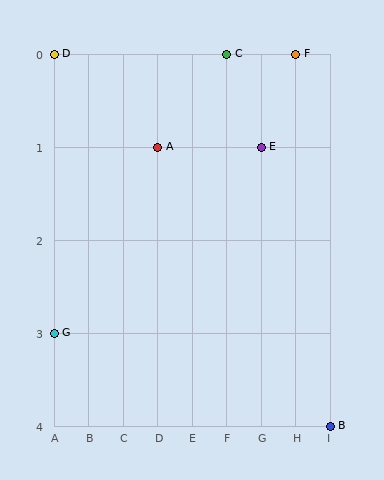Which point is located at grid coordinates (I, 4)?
Point B is at (I, 4).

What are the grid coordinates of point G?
Point G is at grid coordinates (A, 3).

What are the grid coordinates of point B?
Point B is at grid coordinates (I, 4).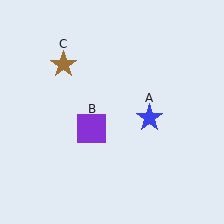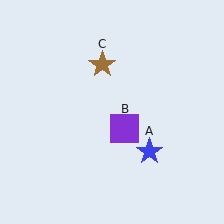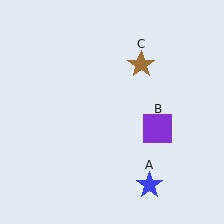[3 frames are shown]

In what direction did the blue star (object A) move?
The blue star (object A) moved down.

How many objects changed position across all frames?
3 objects changed position: blue star (object A), purple square (object B), brown star (object C).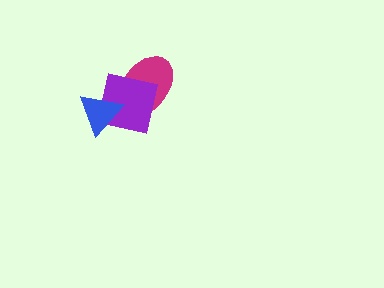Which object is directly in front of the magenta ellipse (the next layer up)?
The purple square is directly in front of the magenta ellipse.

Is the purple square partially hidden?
Yes, it is partially covered by another shape.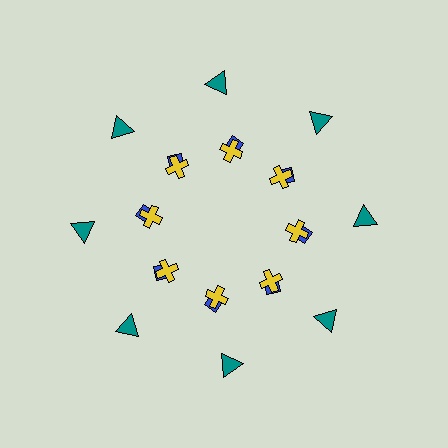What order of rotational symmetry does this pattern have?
This pattern has 8-fold rotational symmetry.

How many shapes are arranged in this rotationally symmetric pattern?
There are 24 shapes, arranged in 8 groups of 3.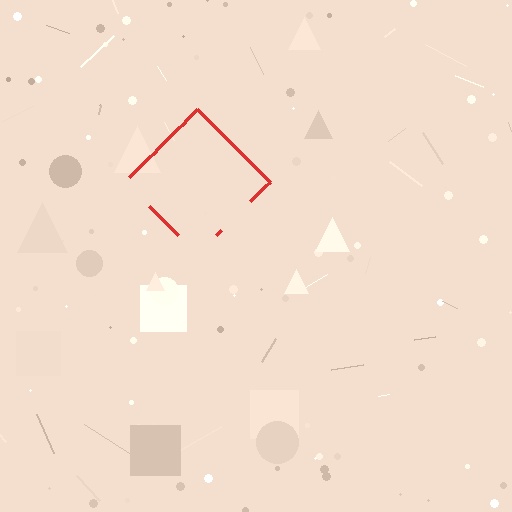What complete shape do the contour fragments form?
The contour fragments form a diamond.